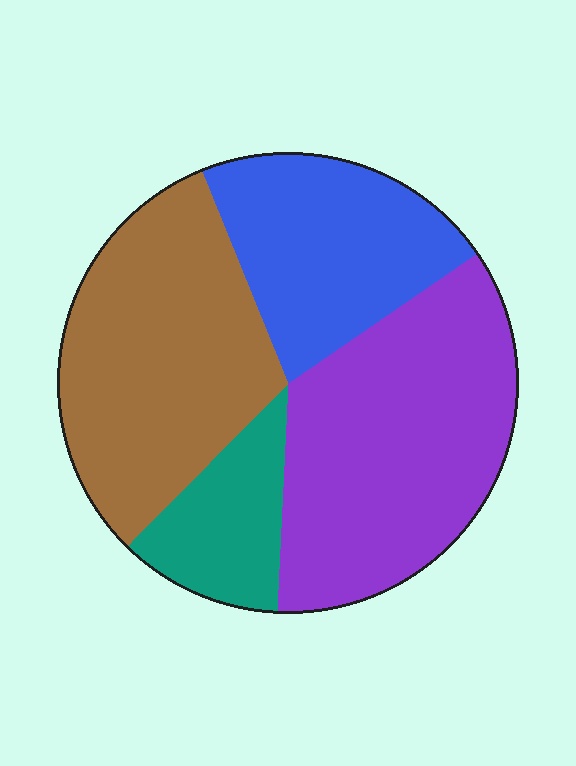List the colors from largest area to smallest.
From largest to smallest: purple, brown, blue, teal.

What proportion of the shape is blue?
Blue covers 22% of the shape.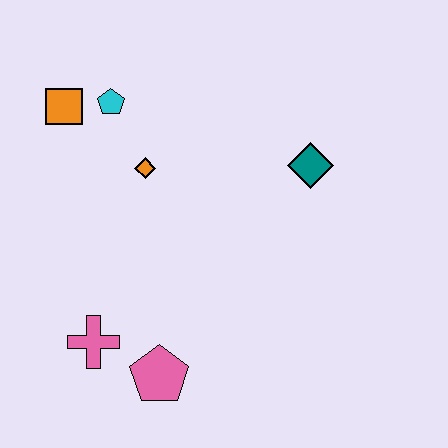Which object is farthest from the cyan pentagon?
The pink pentagon is farthest from the cyan pentagon.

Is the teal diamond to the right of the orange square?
Yes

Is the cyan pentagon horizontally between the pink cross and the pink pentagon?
Yes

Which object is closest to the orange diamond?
The cyan pentagon is closest to the orange diamond.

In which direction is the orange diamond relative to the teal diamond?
The orange diamond is to the left of the teal diamond.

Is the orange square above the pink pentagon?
Yes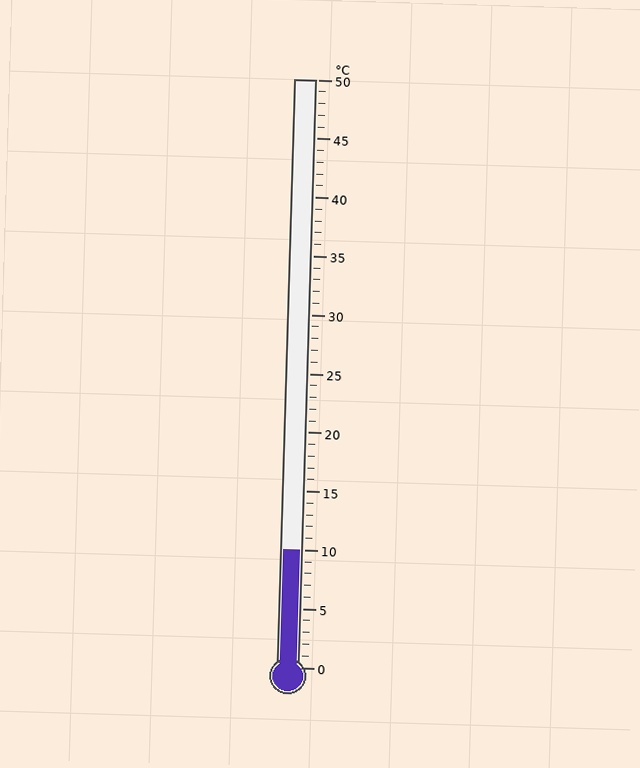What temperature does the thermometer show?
The thermometer shows approximately 10°C.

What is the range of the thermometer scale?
The thermometer scale ranges from 0°C to 50°C.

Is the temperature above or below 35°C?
The temperature is below 35°C.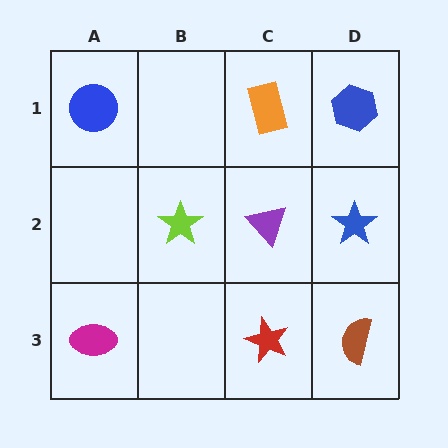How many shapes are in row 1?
3 shapes.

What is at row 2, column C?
A purple triangle.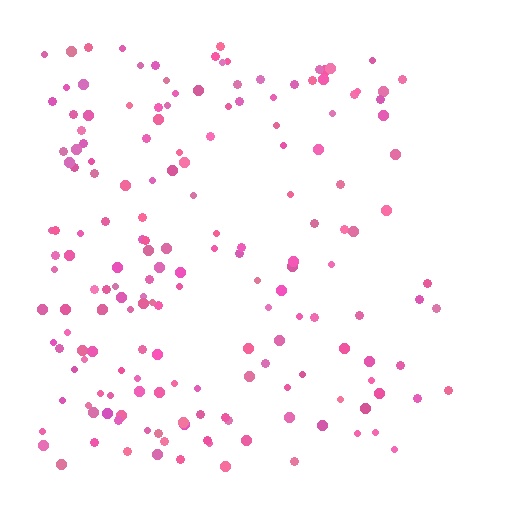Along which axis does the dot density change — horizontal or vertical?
Horizontal.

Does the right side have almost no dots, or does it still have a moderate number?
Still a moderate number, just noticeably fewer than the left.